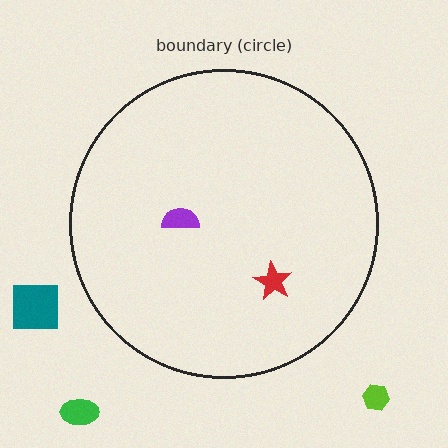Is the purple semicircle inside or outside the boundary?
Inside.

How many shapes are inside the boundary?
2 inside, 3 outside.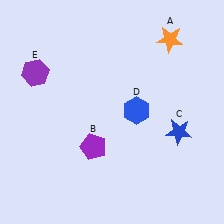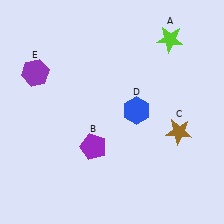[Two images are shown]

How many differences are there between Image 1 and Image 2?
There are 2 differences between the two images.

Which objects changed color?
A changed from orange to lime. C changed from blue to brown.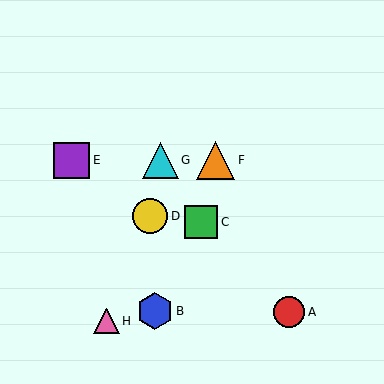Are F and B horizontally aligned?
No, F is at y≈160 and B is at y≈311.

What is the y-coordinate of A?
Object A is at y≈312.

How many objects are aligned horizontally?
3 objects (E, F, G) are aligned horizontally.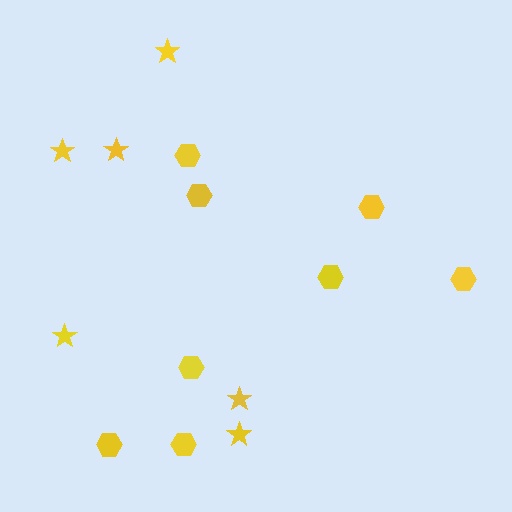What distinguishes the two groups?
There are 2 groups: one group of stars (6) and one group of hexagons (8).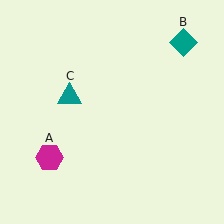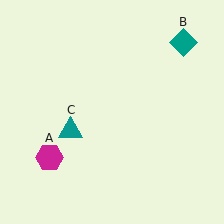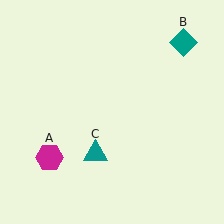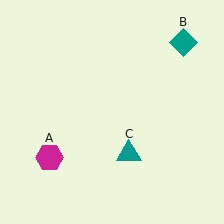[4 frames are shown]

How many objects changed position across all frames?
1 object changed position: teal triangle (object C).